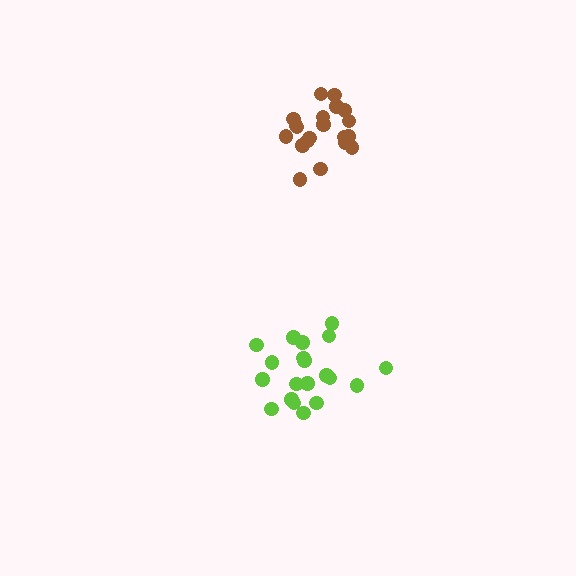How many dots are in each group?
Group 1: 20 dots, Group 2: 20 dots (40 total).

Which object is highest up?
The brown cluster is topmost.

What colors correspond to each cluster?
The clusters are colored: lime, brown.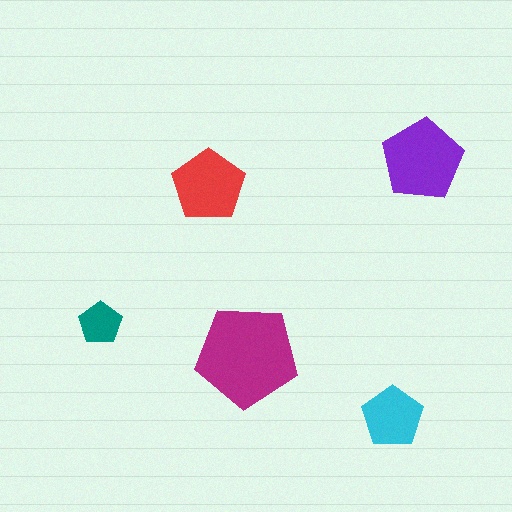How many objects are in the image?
There are 5 objects in the image.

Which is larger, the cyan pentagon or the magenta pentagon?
The magenta one.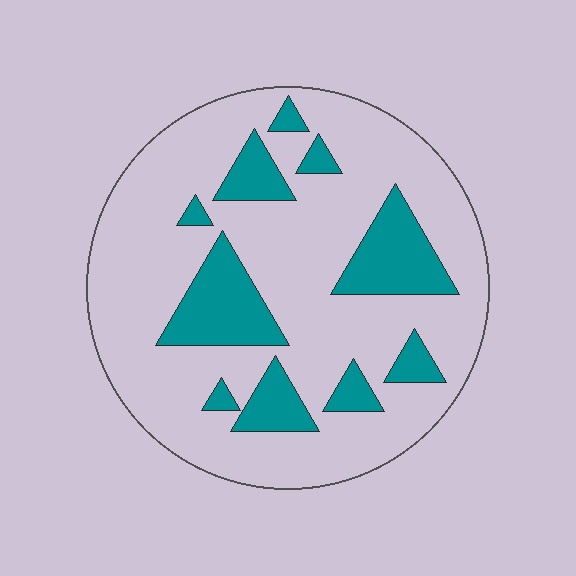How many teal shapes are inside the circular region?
10.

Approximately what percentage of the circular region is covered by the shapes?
Approximately 20%.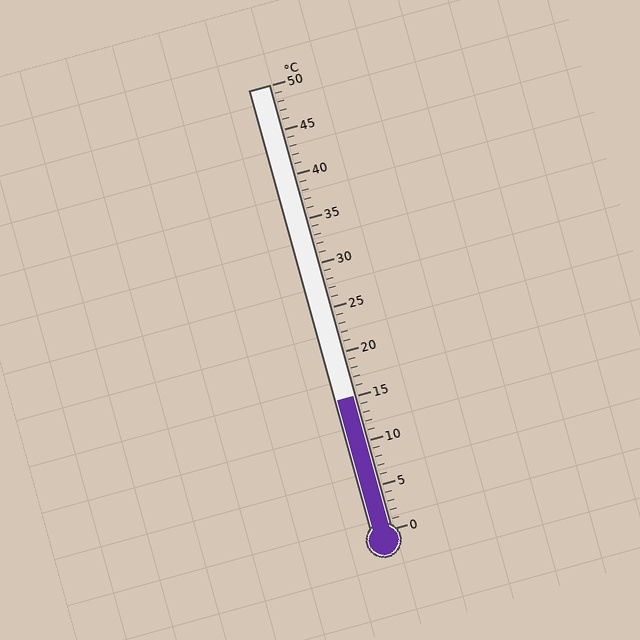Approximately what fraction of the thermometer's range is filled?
The thermometer is filled to approximately 30% of its range.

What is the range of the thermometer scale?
The thermometer scale ranges from 0°C to 50°C.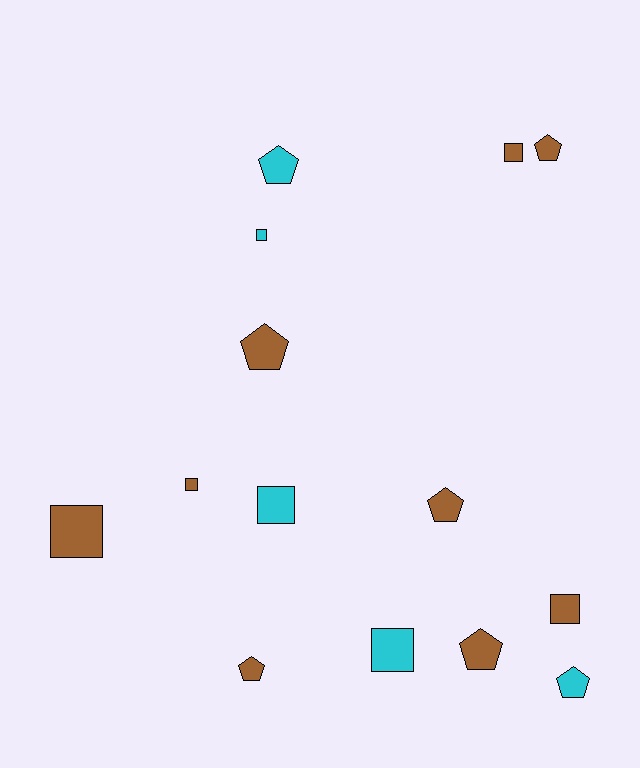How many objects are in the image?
There are 14 objects.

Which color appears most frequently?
Brown, with 9 objects.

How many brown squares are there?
There are 4 brown squares.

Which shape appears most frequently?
Pentagon, with 7 objects.